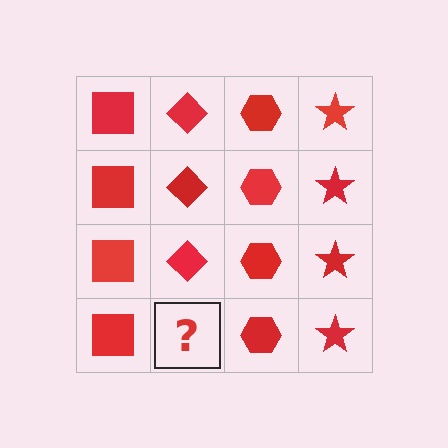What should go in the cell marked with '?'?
The missing cell should contain a red diamond.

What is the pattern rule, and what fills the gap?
The rule is that each column has a consistent shape. The gap should be filled with a red diamond.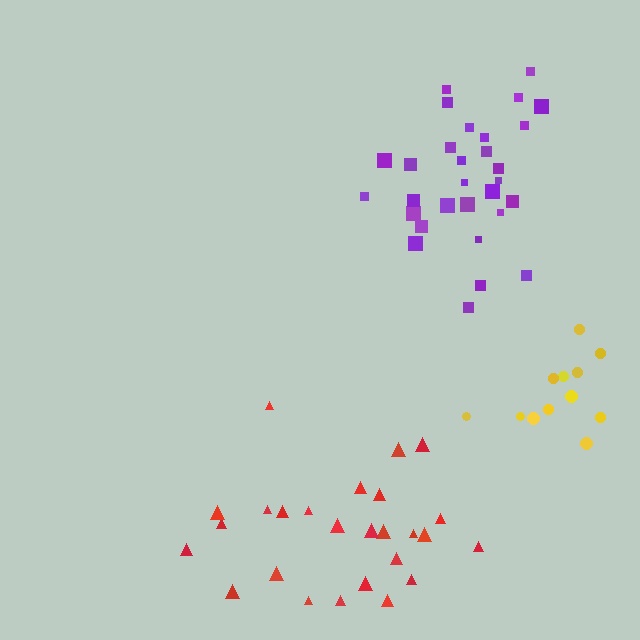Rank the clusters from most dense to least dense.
yellow, purple, red.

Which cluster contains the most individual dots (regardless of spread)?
Purple (30).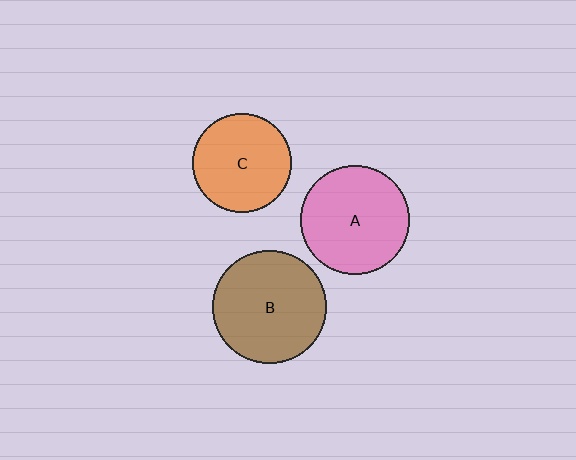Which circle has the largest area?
Circle B (brown).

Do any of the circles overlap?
No, none of the circles overlap.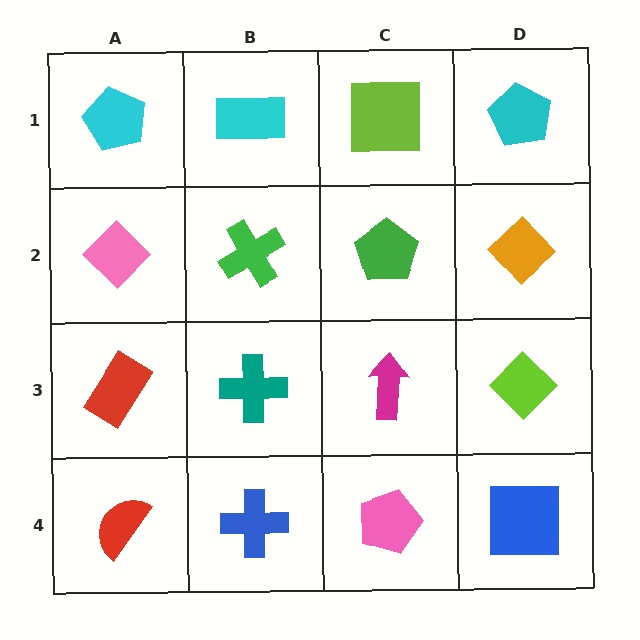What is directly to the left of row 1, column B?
A cyan pentagon.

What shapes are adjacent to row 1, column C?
A green pentagon (row 2, column C), a cyan rectangle (row 1, column B), a cyan pentagon (row 1, column D).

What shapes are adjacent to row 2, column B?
A cyan rectangle (row 1, column B), a teal cross (row 3, column B), a pink diamond (row 2, column A), a green pentagon (row 2, column C).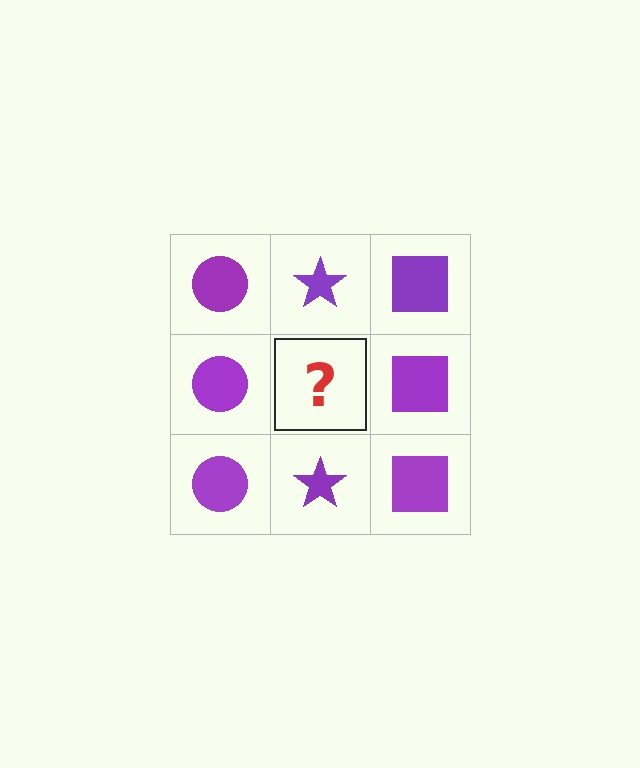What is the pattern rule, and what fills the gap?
The rule is that each column has a consistent shape. The gap should be filled with a purple star.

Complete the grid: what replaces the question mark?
The question mark should be replaced with a purple star.